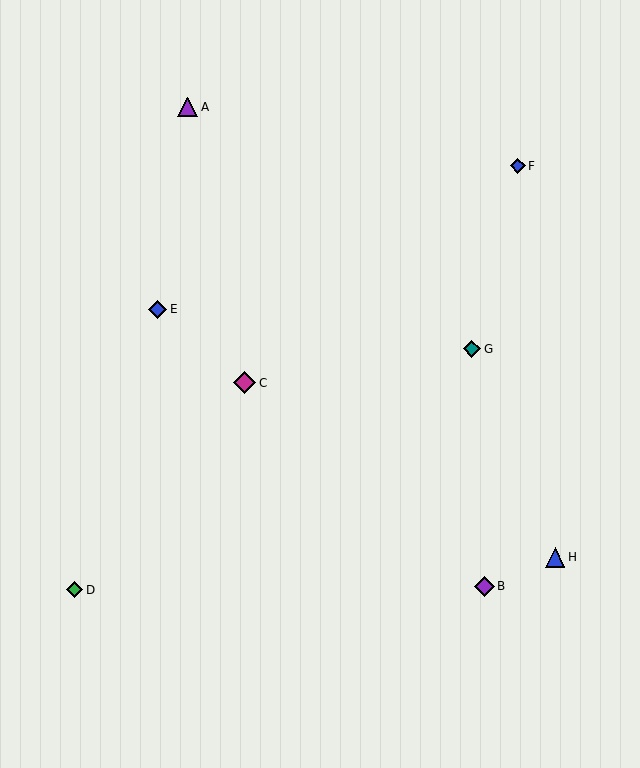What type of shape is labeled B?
Shape B is a purple diamond.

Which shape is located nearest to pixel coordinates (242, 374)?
The magenta diamond (labeled C) at (244, 383) is nearest to that location.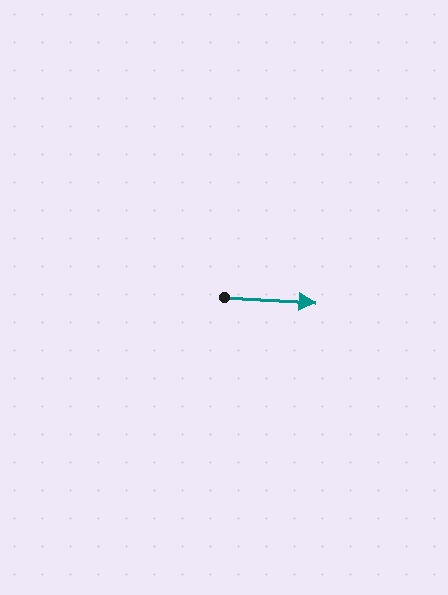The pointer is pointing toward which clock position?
Roughly 3 o'clock.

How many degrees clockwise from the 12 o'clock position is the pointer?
Approximately 93 degrees.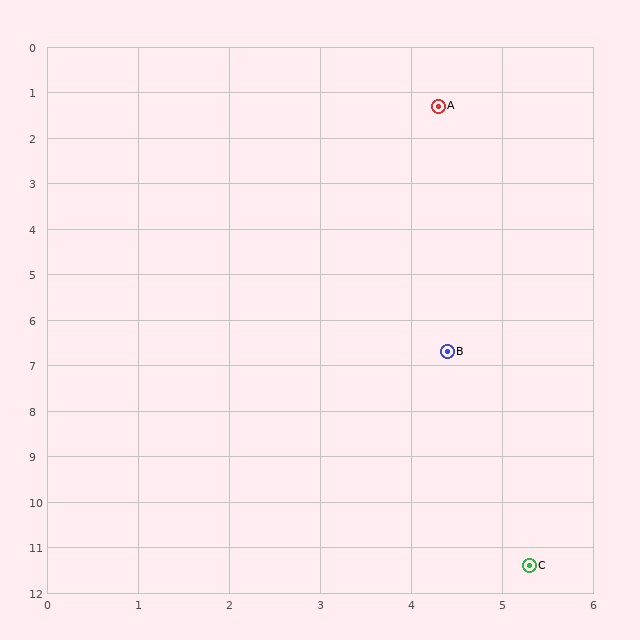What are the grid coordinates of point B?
Point B is at approximately (4.4, 6.7).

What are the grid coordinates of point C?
Point C is at approximately (5.3, 11.4).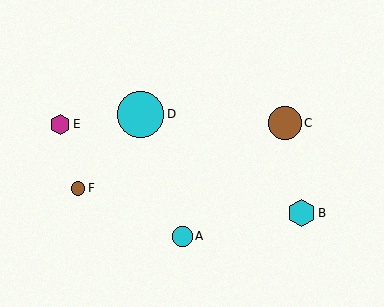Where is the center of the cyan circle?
The center of the cyan circle is at (182, 236).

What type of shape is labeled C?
Shape C is a brown circle.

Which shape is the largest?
The cyan circle (labeled D) is the largest.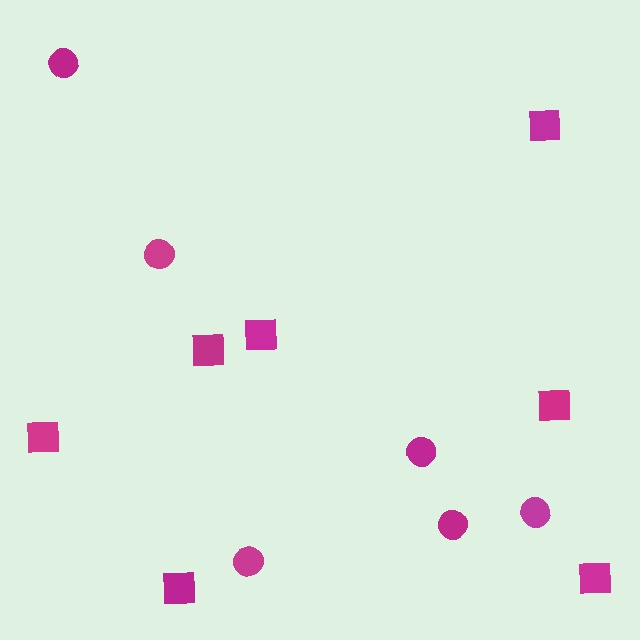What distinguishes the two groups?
There are 2 groups: one group of squares (7) and one group of circles (6).